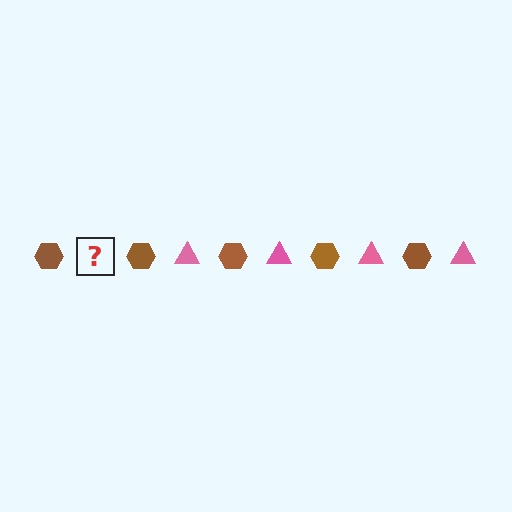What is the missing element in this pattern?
The missing element is a pink triangle.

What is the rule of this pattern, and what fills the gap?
The rule is that the pattern alternates between brown hexagon and pink triangle. The gap should be filled with a pink triangle.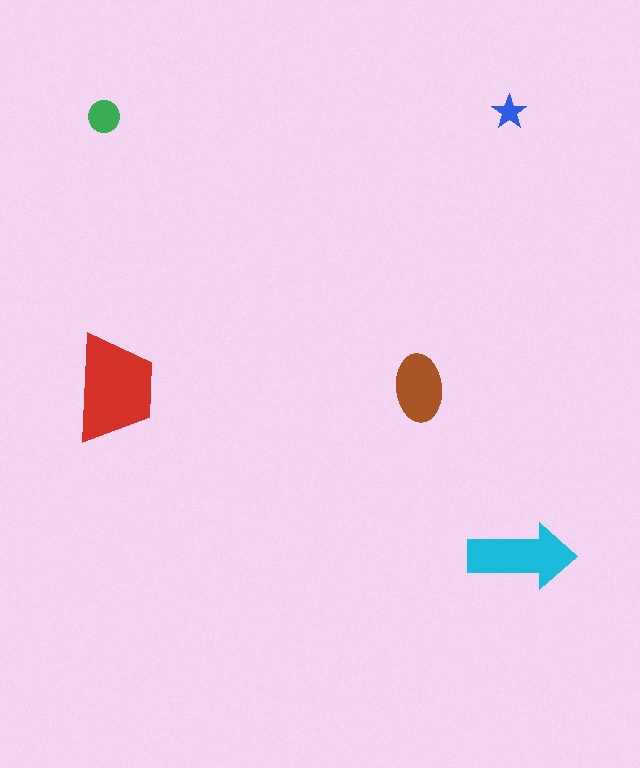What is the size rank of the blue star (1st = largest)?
5th.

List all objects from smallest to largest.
The blue star, the green circle, the brown ellipse, the cyan arrow, the red trapezoid.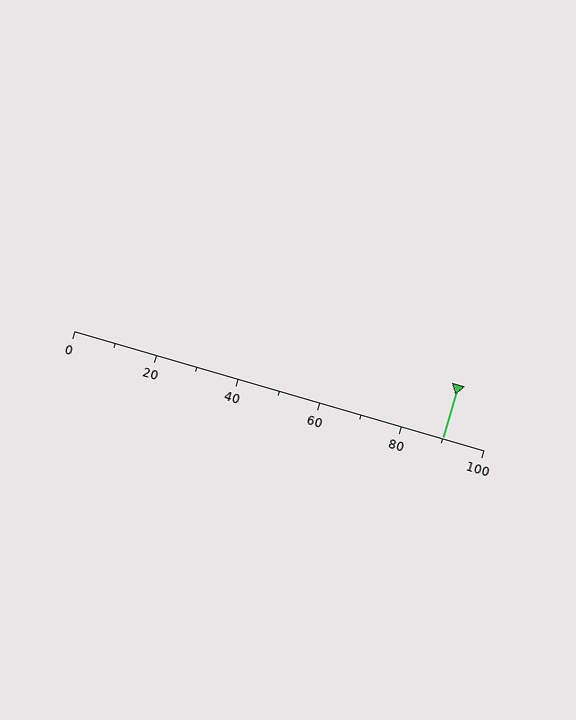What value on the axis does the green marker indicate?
The marker indicates approximately 90.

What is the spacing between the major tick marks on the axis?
The major ticks are spaced 20 apart.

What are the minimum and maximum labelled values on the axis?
The axis runs from 0 to 100.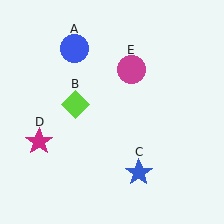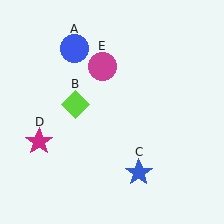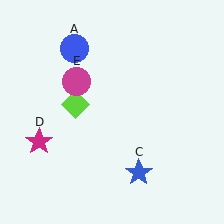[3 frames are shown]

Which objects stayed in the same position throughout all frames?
Blue circle (object A) and lime diamond (object B) and blue star (object C) and magenta star (object D) remained stationary.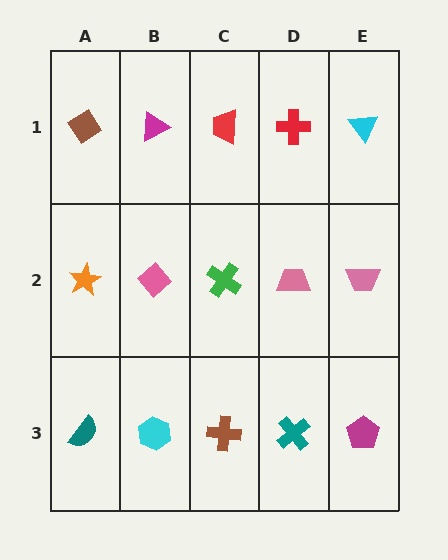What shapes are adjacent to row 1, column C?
A green cross (row 2, column C), a magenta triangle (row 1, column B), a red cross (row 1, column D).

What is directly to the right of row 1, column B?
A red trapezoid.